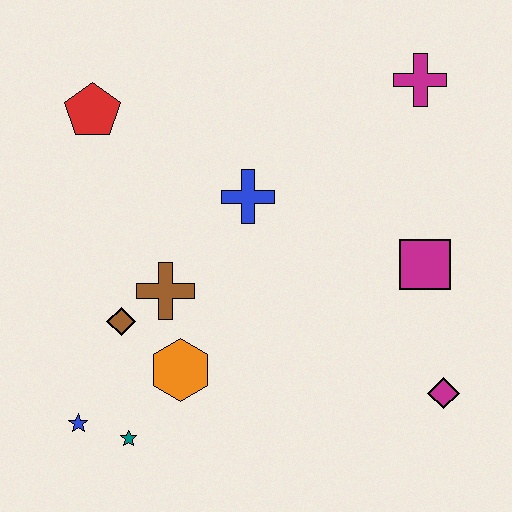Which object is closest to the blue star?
The teal star is closest to the blue star.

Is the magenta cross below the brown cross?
No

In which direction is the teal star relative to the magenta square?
The teal star is to the left of the magenta square.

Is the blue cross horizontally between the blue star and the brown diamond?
No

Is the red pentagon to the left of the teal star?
Yes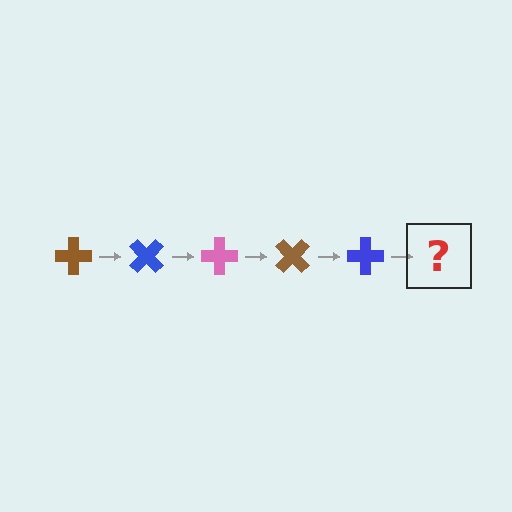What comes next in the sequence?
The next element should be a pink cross, rotated 225 degrees from the start.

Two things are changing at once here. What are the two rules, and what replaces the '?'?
The two rules are that it rotates 45 degrees each step and the color cycles through brown, blue, and pink. The '?' should be a pink cross, rotated 225 degrees from the start.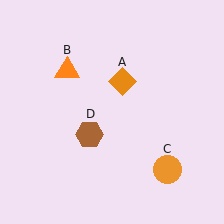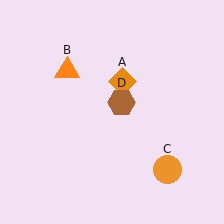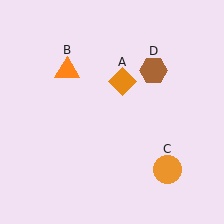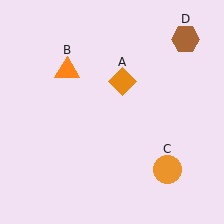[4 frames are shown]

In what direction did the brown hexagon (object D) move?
The brown hexagon (object D) moved up and to the right.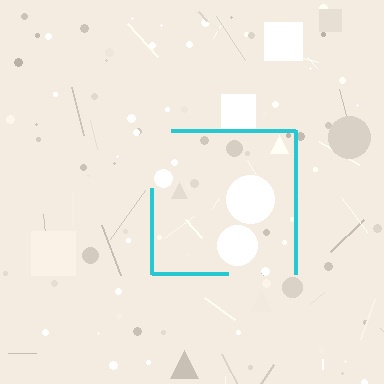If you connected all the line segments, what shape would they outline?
They would outline a square.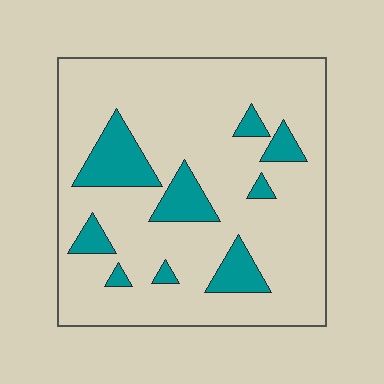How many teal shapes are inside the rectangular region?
9.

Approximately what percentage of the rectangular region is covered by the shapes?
Approximately 15%.